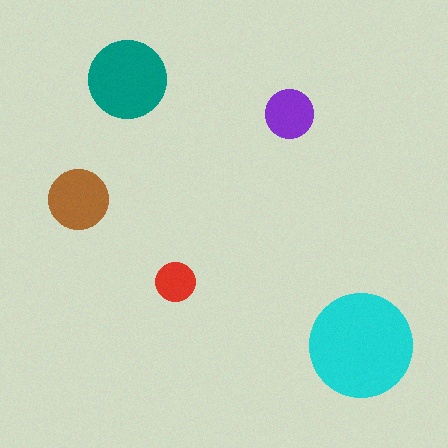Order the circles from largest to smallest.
the cyan one, the teal one, the brown one, the purple one, the red one.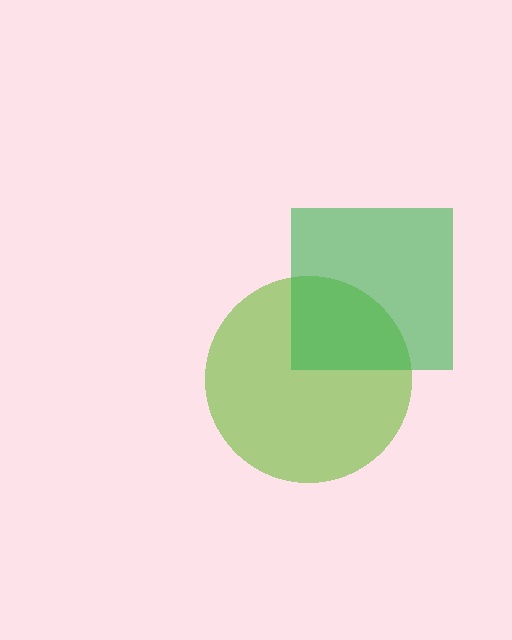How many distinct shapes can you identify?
There are 2 distinct shapes: a lime circle, a green square.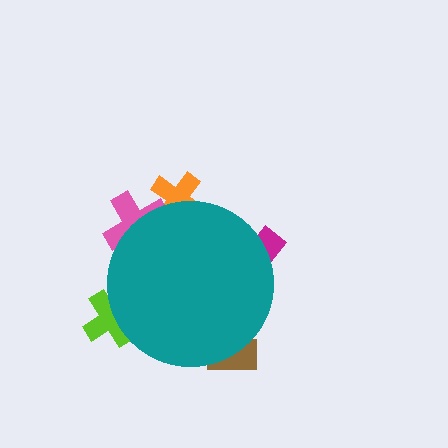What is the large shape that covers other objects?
A teal circle.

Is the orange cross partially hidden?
Yes, the orange cross is partially hidden behind the teal circle.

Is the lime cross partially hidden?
Yes, the lime cross is partially hidden behind the teal circle.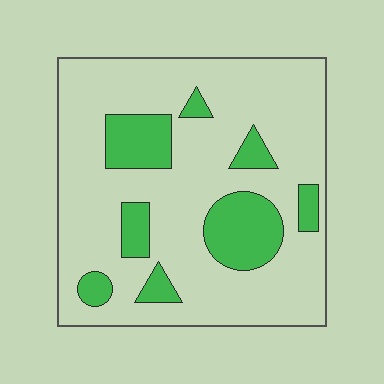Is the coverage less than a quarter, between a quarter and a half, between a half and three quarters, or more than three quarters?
Less than a quarter.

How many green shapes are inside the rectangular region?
8.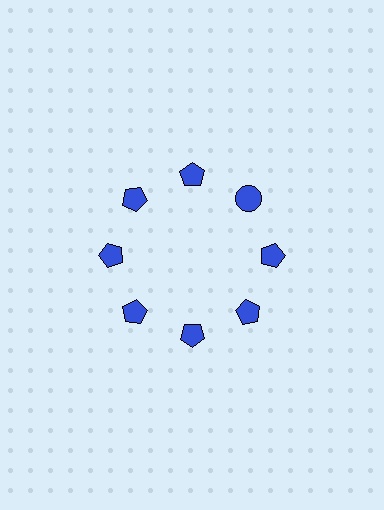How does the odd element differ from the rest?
It has a different shape: circle instead of pentagon.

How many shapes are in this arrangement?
There are 8 shapes arranged in a ring pattern.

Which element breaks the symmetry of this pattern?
The blue circle at roughly the 2 o'clock position breaks the symmetry. All other shapes are blue pentagons.